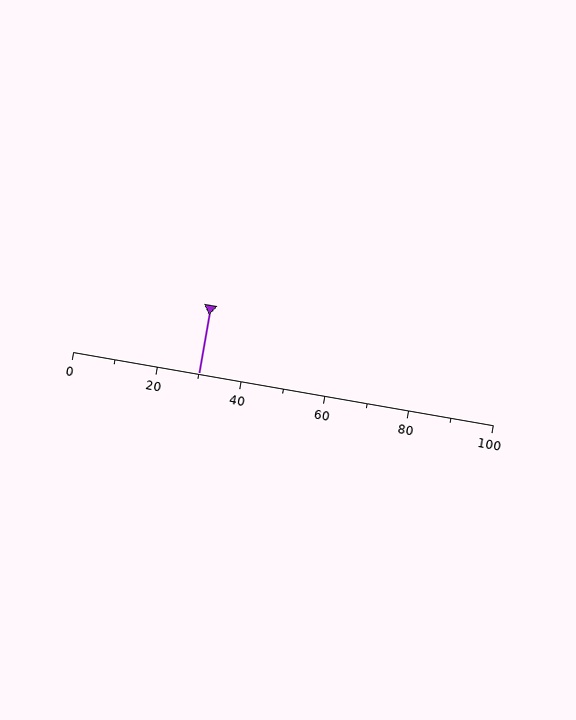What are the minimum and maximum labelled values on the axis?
The axis runs from 0 to 100.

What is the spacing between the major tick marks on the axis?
The major ticks are spaced 20 apart.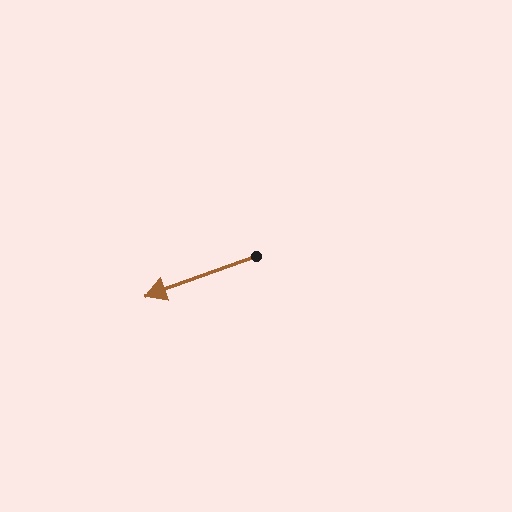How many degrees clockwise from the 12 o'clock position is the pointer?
Approximately 250 degrees.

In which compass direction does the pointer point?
West.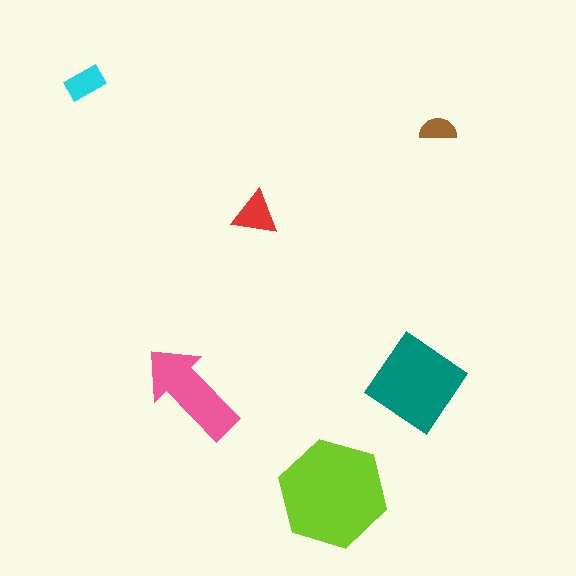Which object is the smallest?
The brown semicircle.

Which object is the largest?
The lime hexagon.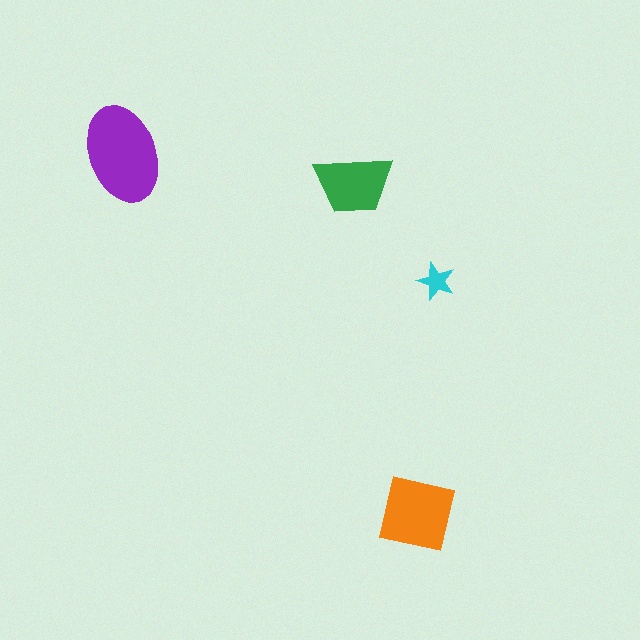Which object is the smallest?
The cyan star.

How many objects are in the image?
There are 4 objects in the image.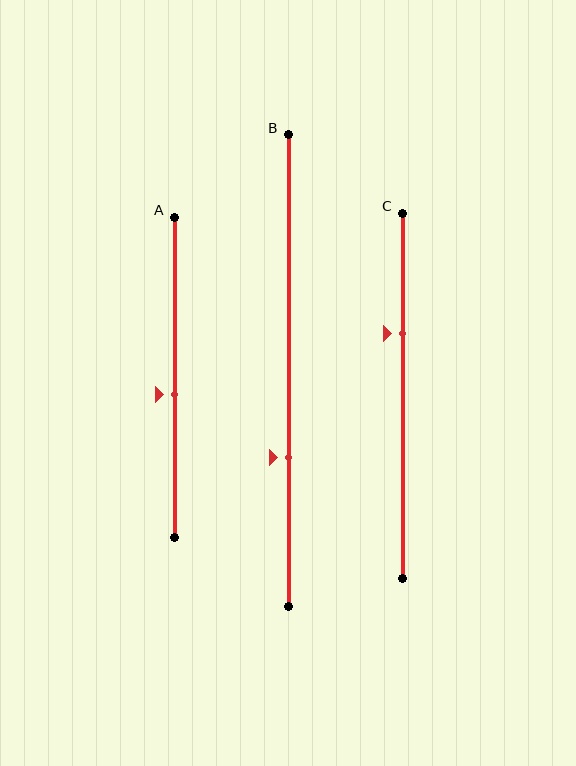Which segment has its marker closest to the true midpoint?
Segment A has its marker closest to the true midpoint.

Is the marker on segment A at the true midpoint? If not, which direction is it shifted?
No, the marker on segment A is shifted downward by about 5% of the segment length.